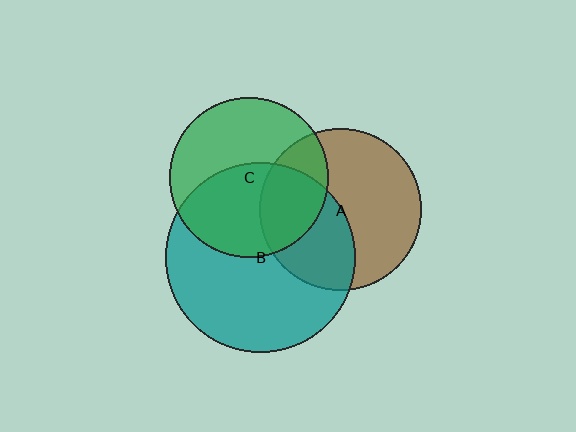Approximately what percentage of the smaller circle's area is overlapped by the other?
Approximately 30%.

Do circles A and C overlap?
Yes.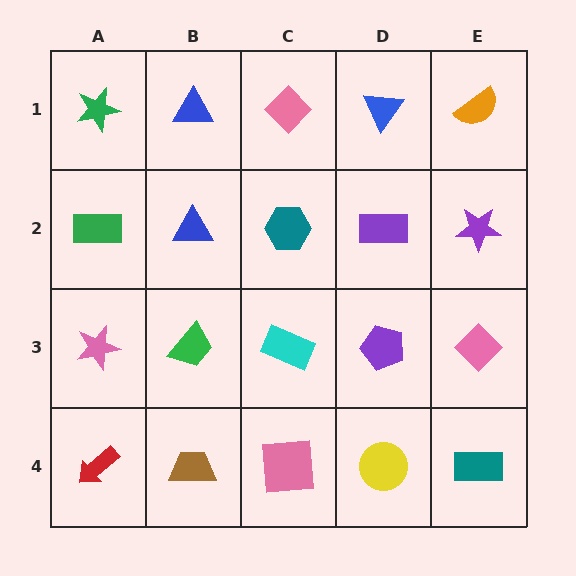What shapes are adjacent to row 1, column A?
A green rectangle (row 2, column A), a blue triangle (row 1, column B).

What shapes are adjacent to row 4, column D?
A purple pentagon (row 3, column D), a pink square (row 4, column C), a teal rectangle (row 4, column E).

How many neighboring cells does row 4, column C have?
3.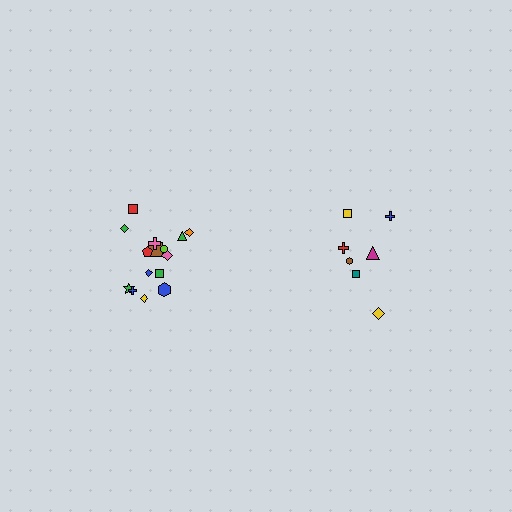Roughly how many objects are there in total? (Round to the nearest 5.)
Roughly 20 objects in total.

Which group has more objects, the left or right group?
The left group.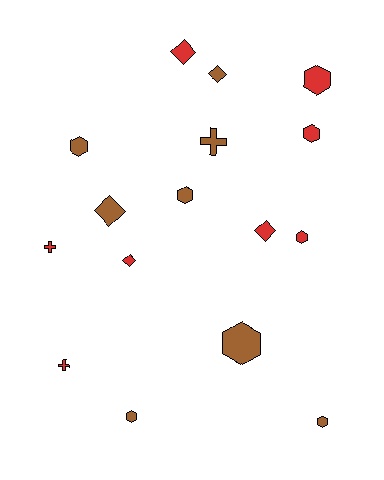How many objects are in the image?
There are 16 objects.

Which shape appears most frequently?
Hexagon, with 8 objects.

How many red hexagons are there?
There are 3 red hexagons.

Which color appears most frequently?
Brown, with 8 objects.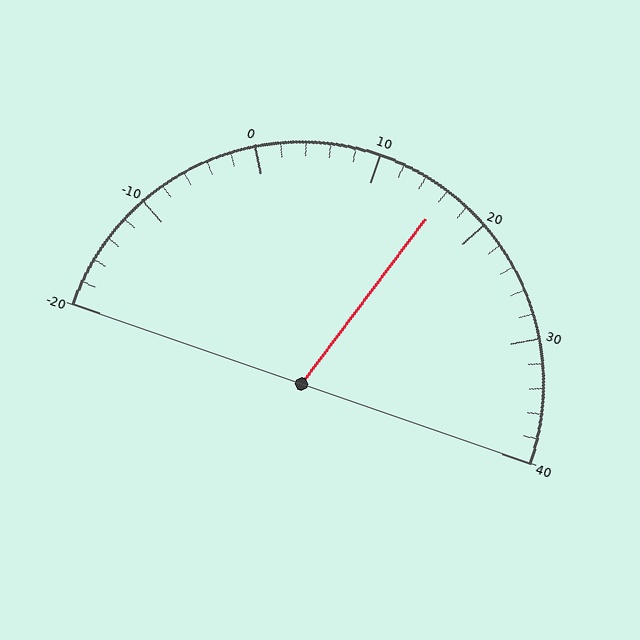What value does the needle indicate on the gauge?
The needle indicates approximately 16.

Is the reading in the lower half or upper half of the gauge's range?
The reading is in the upper half of the range (-20 to 40).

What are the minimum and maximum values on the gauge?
The gauge ranges from -20 to 40.